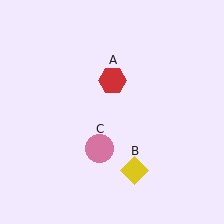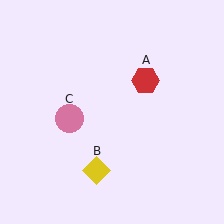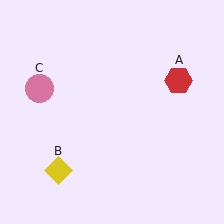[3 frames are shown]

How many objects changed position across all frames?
3 objects changed position: red hexagon (object A), yellow diamond (object B), pink circle (object C).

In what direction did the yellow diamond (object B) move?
The yellow diamond (object B) moved left.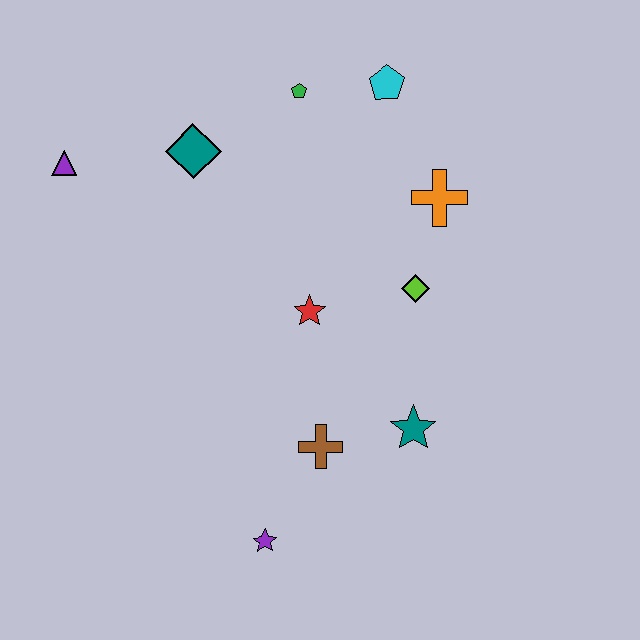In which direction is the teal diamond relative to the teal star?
The teal diamond is above the teal star.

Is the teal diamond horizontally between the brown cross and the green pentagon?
No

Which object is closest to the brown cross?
The teal star is closest to the brown cross.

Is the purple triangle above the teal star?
Yes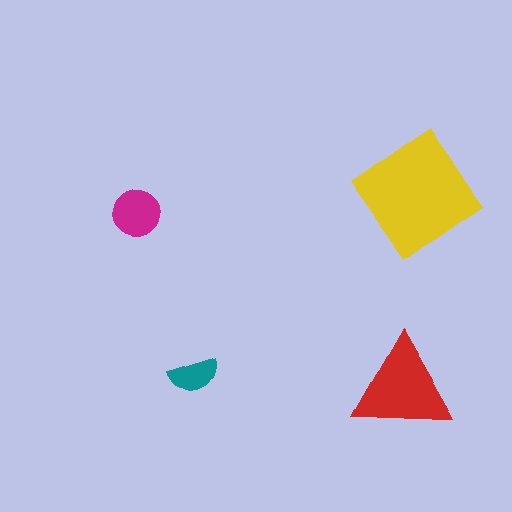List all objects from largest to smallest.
The yellow diamond, the red triangle, the magenta circle, the teal semicircle.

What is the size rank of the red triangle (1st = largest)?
2nd.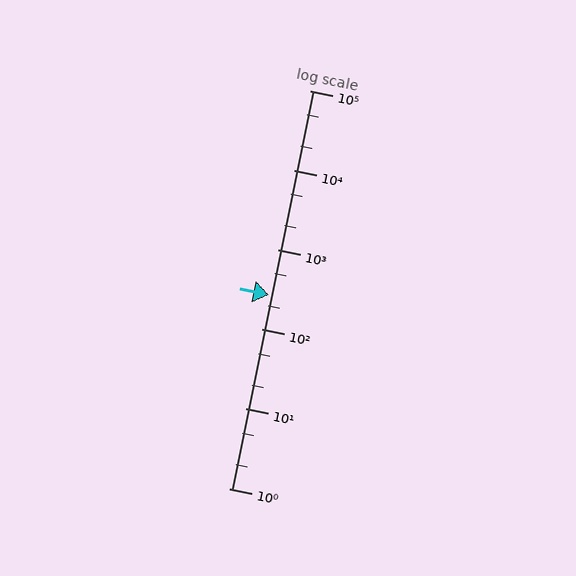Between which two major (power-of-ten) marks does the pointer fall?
The pointer is between 100 and 1000.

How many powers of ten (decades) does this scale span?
The scale spans 5 decades, from 1 to 100000.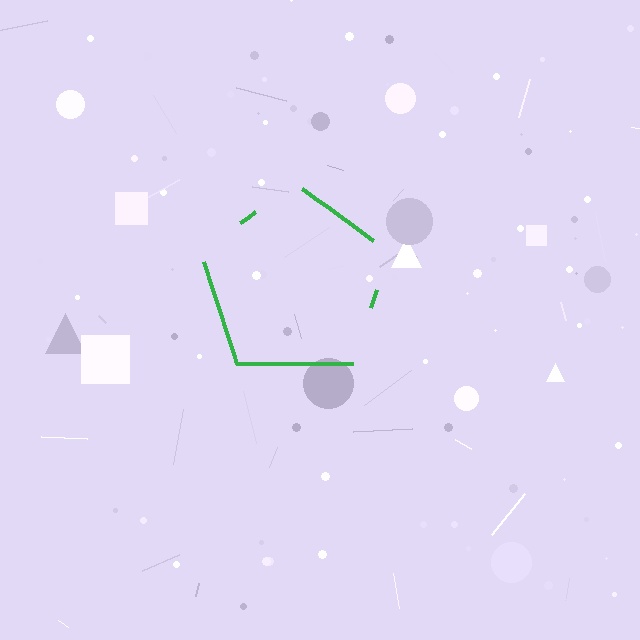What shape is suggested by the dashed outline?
The dashed outline suggests a pentagon.